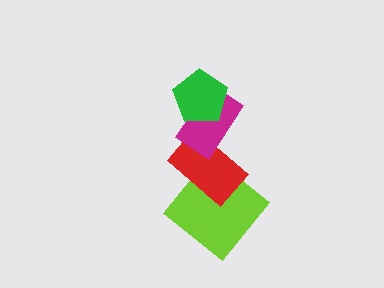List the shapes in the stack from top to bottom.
From top to bottom: the green pentagon, the magenta rectangle, the red rectangle, the lime diamond.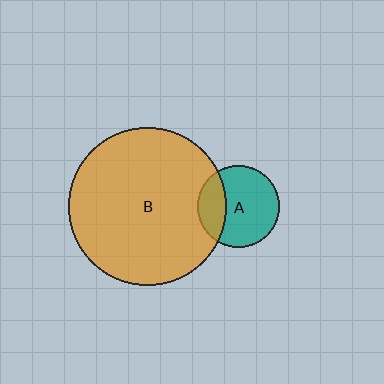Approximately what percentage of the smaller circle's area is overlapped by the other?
Approximately 25%.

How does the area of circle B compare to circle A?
Approximately 3.8 times.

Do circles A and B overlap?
Yes.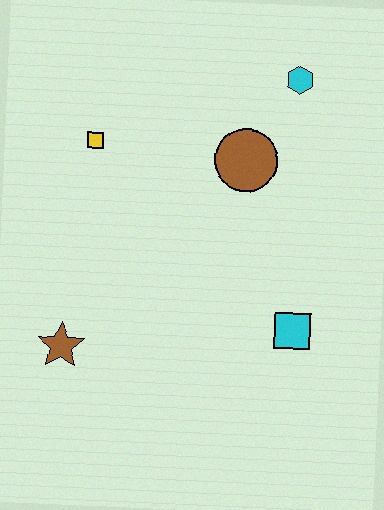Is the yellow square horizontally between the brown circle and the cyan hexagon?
No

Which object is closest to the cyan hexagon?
The brown circle is closest to the cyan hexagon.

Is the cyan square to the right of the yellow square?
Yes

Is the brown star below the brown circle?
Yes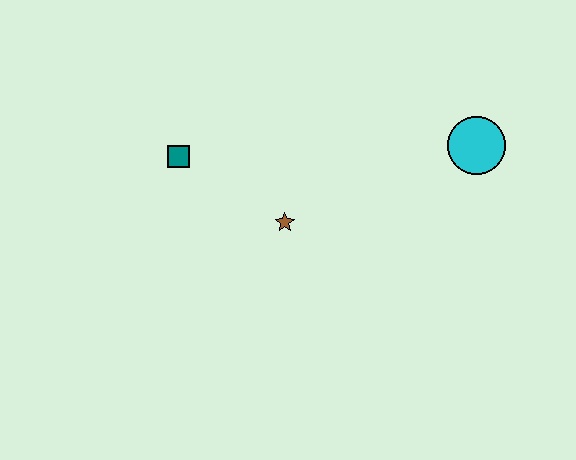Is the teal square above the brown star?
Yes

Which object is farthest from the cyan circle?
The teal square is farthest from the cyan circle.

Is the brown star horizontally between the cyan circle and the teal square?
Yes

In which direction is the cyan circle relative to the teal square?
The cyan circle is to the right of the teal square.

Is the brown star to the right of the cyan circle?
No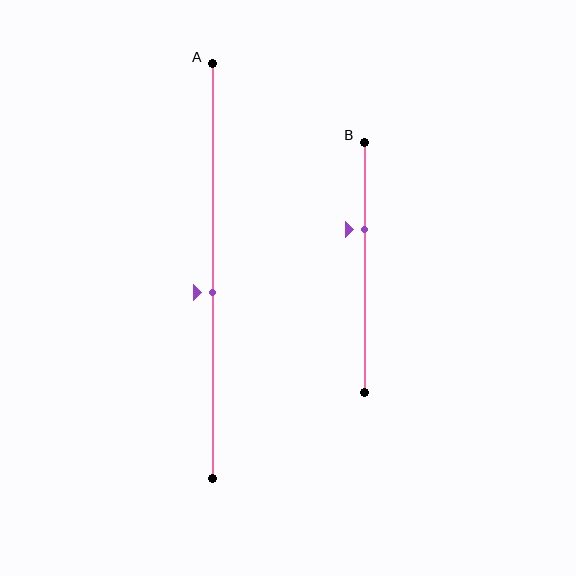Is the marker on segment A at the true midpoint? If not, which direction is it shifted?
No, the marker on segment A is shifted downward by about 5% of the segment length.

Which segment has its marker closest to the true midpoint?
Segment A has its marker closest to the true midpoint.